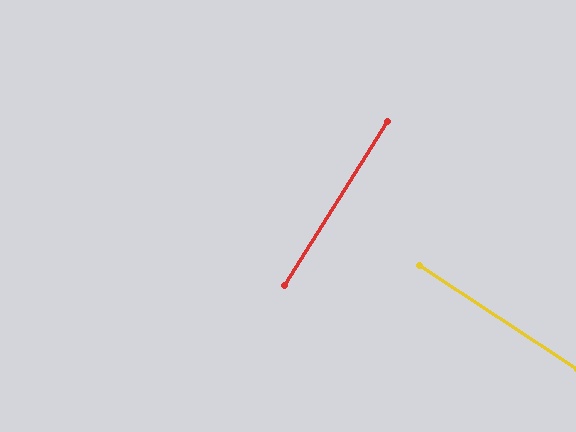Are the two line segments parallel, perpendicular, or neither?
Perpendicular — they meet at approximately 89°.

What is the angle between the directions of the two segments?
Approximately 89 degrees.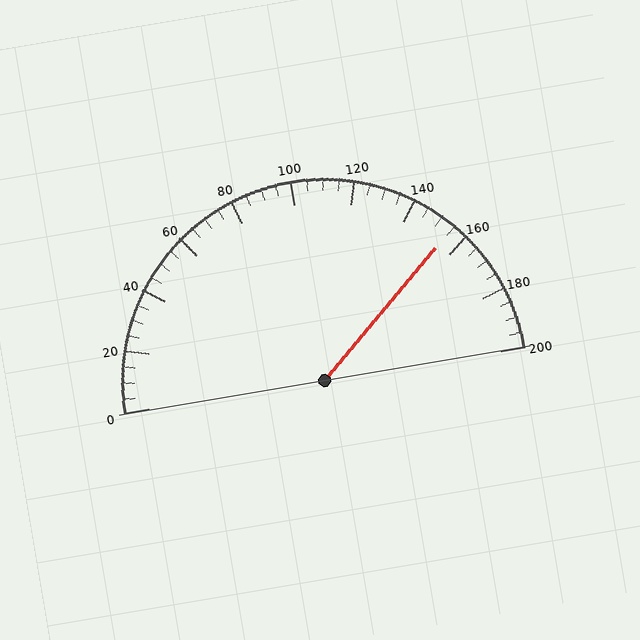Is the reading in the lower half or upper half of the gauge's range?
The reading is in the upper half of the range (0 to 200).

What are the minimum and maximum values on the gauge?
The gauge ranges from 0 to 200.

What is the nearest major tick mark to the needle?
The nearest major tick mark is 160.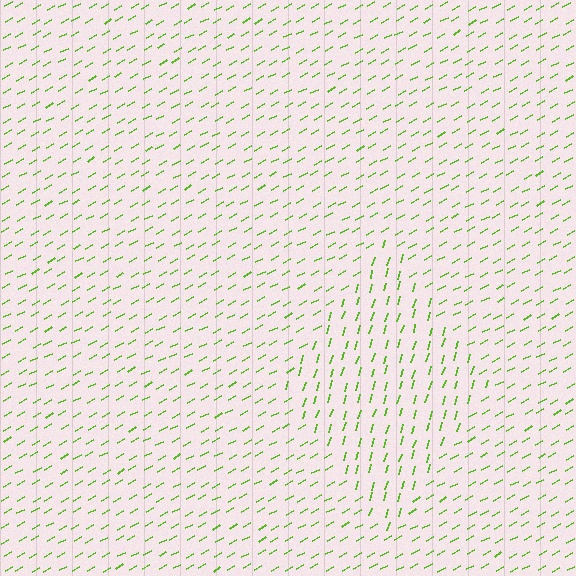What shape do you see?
I see a diamond.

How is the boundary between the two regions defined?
The boundary is defined purely by a change in line orientation (approximately 45 degrees difference). All lines are the same color and thickness.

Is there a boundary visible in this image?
Yes, there is a texture boundary formed by a change in line orientation.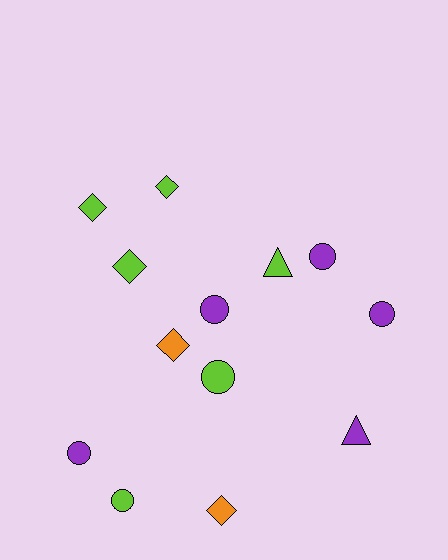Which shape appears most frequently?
Circle, with 6 objects.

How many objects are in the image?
There are 13 objects.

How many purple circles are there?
There are 4 purple circles.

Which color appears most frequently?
Lime, with 6 objects.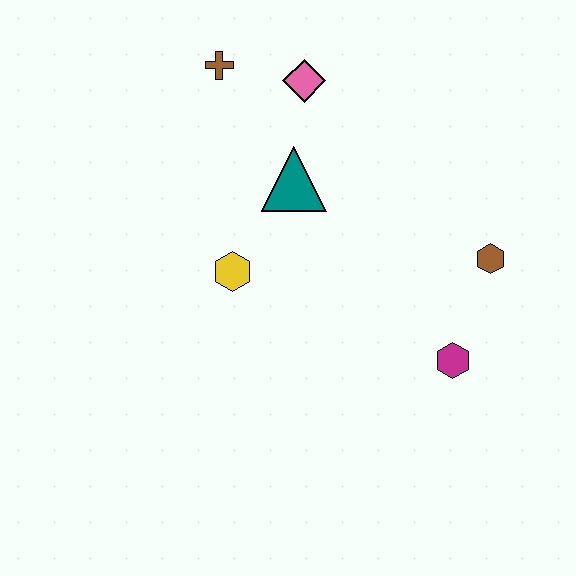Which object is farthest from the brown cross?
The magenta hexagon is farthest from the brown cross.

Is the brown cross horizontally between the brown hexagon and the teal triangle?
No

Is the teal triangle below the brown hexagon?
No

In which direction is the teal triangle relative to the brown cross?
The teal triangle is below the brown cross.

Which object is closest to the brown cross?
The pink diamond is closest to the brown cross.